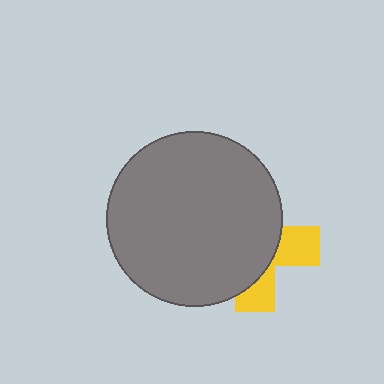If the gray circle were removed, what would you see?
You would see the complete yellow cross.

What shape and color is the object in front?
The object in front is a gray circle.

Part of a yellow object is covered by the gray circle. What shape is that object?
It is a cross.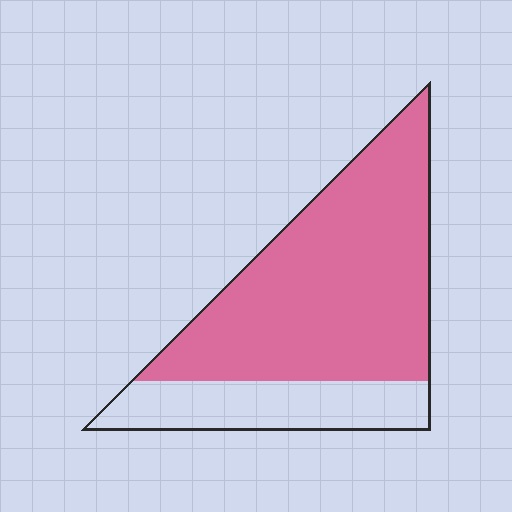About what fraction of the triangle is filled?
About three quarters (3/4).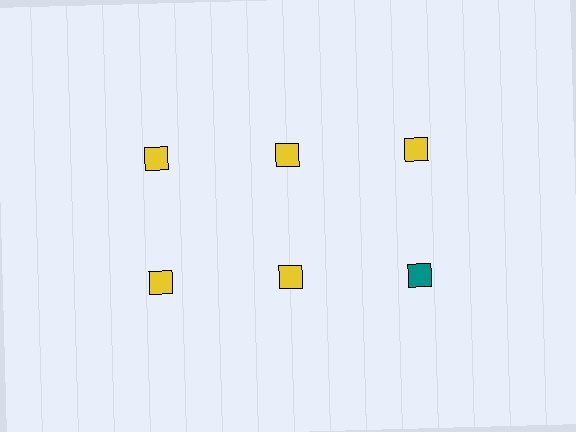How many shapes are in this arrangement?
There are 6 shapes arranged in a grid pattern.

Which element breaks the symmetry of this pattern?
The teal square in the second row, center column breaks the symmetry. All other shapes are yellow squares.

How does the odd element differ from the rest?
It has a different color: teal instead of yellow.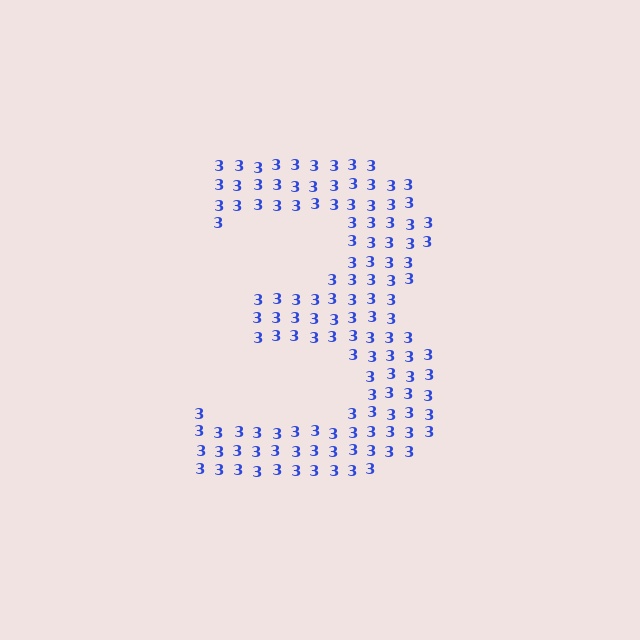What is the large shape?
The large shape is the digit 3.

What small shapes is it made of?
It is made of small digit 3's.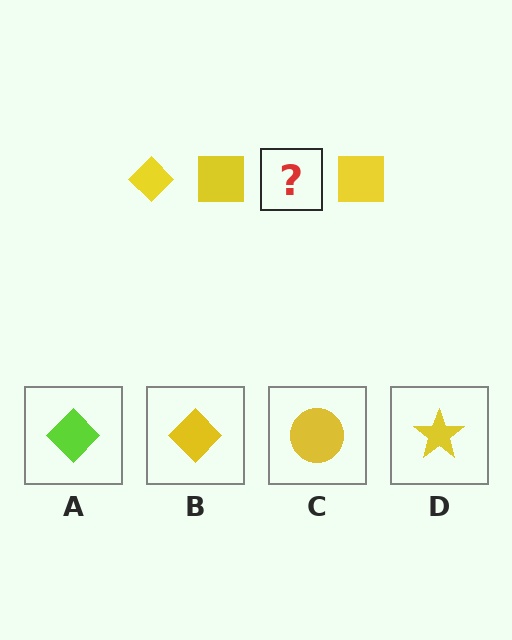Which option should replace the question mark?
Option B.